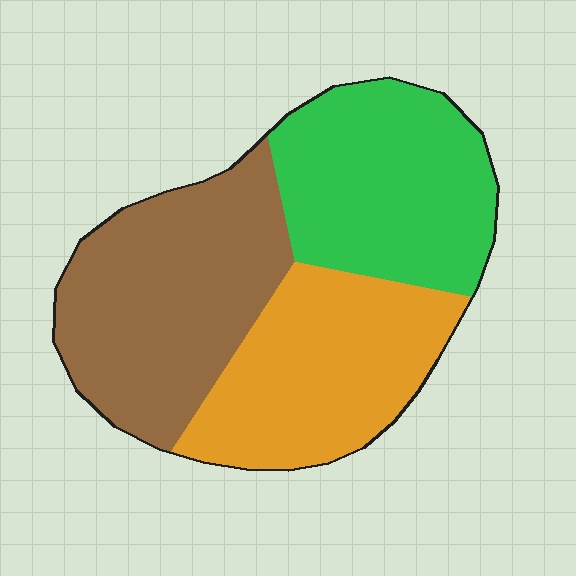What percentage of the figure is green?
Green covers 32% of the figure.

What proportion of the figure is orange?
Orange takes up about one third (1/3) of the figure.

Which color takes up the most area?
Brown, at roughly 35%.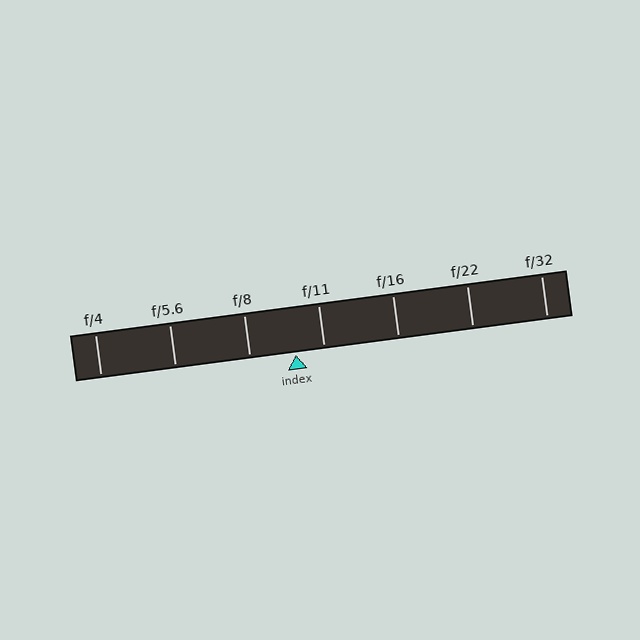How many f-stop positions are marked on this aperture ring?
There are 7 f-stop positions marked.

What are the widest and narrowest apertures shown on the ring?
The widest aperture shown is f/4 and the narrowest is f/32.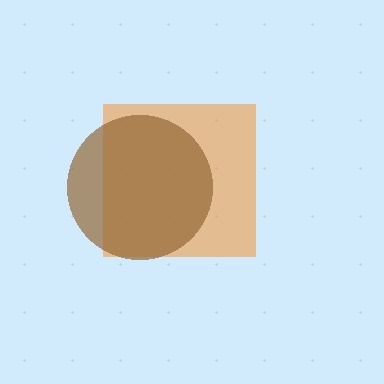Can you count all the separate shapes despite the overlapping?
Yes, there are 2 separate shapes.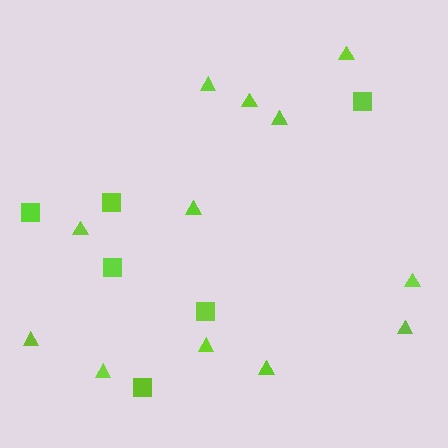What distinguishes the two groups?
There are 2 groups: one group of triangles (12) and one group of squares (6).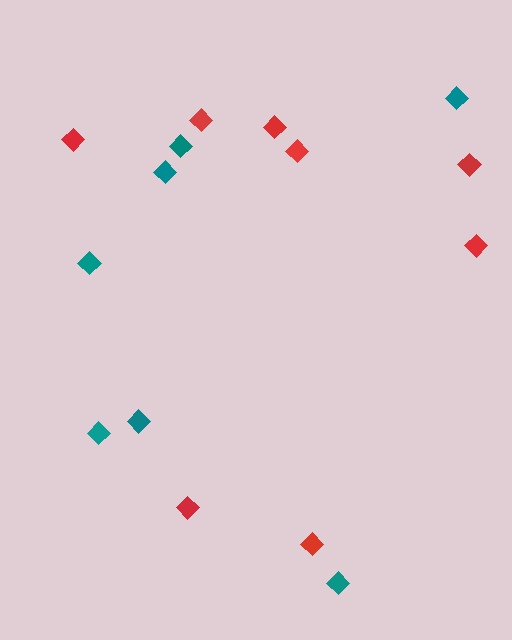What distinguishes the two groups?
There are 2 groups: one group of teal diamonds (7) and one group of red diamonds (8).